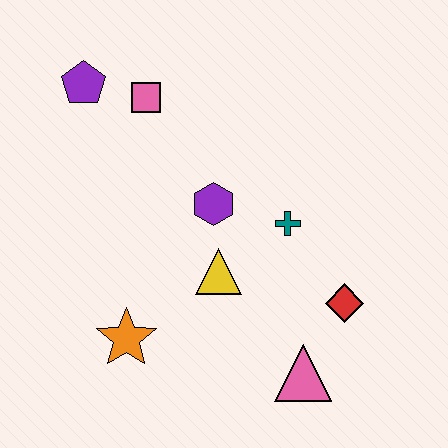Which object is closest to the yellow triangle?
The purple hexagon is closest to the yellow triangle.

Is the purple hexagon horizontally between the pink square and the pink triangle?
Yes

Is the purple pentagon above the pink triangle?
Yes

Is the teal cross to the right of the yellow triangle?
Yes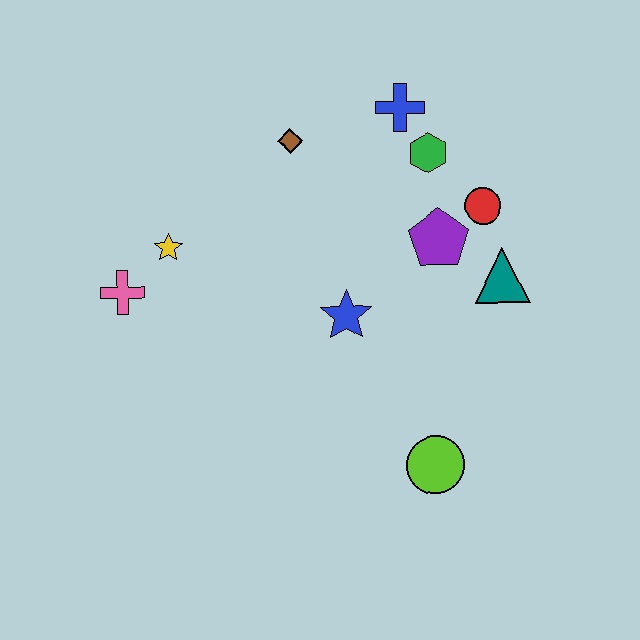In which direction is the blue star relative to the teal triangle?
The blue star is to the left of the teal triangle.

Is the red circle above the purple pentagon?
Yes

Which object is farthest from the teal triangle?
The pink cross is farthest from the teal triangle.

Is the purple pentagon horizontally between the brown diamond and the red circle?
Yes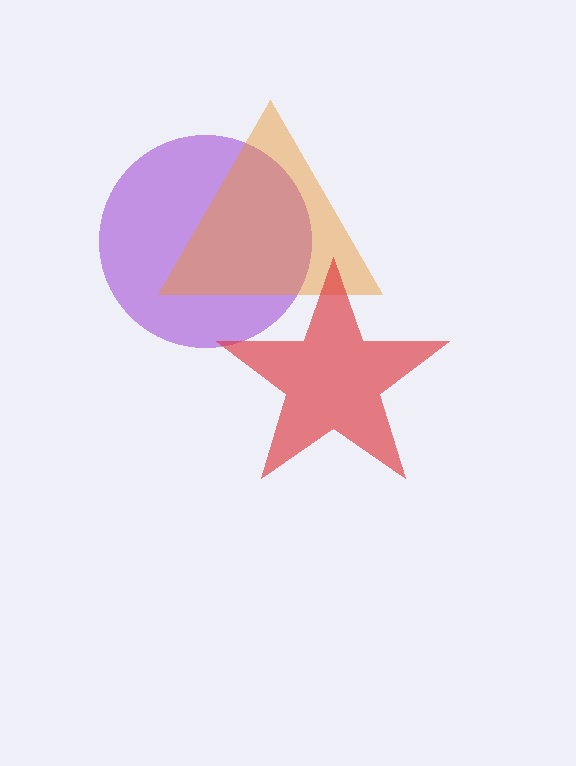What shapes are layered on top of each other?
The layered shapes are: a purple circle, an orange triangle, a red star.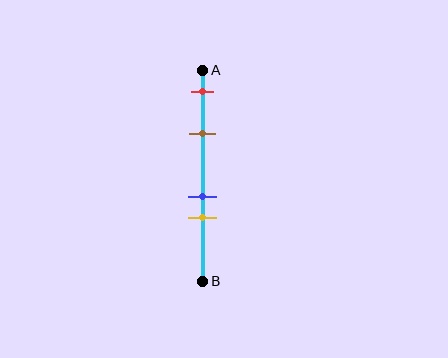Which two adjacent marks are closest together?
The blue and yellow marks are the closest adjacent pair.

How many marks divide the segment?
There are 4 marks dividing the segment.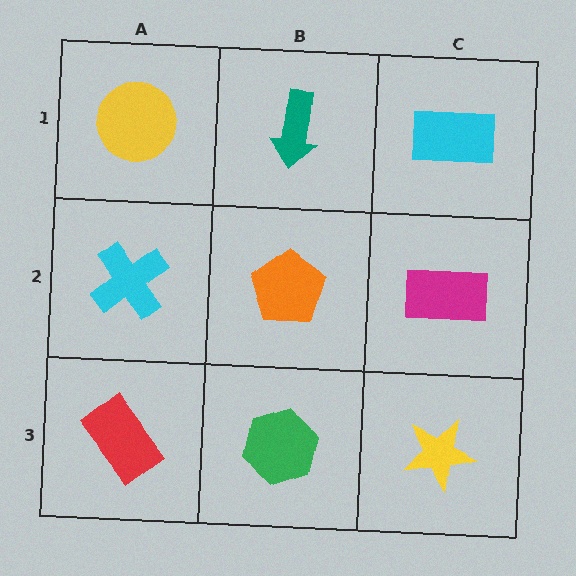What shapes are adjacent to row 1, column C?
A magenta rectangle (row 2, column C), a teal arrow (row 1, column B).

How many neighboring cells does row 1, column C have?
2.